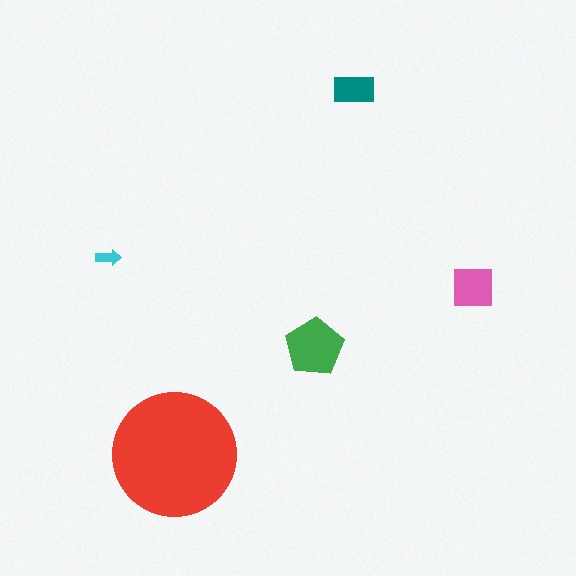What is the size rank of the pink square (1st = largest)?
3rd.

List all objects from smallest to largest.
The cyan arrow, the teal rectangle, the pink square, the green pentagon, the red circle.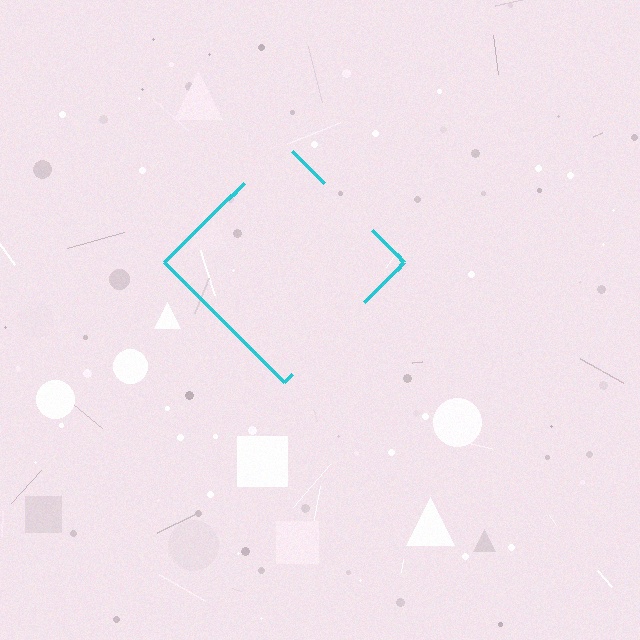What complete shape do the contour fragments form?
The contour fragments form a diamond.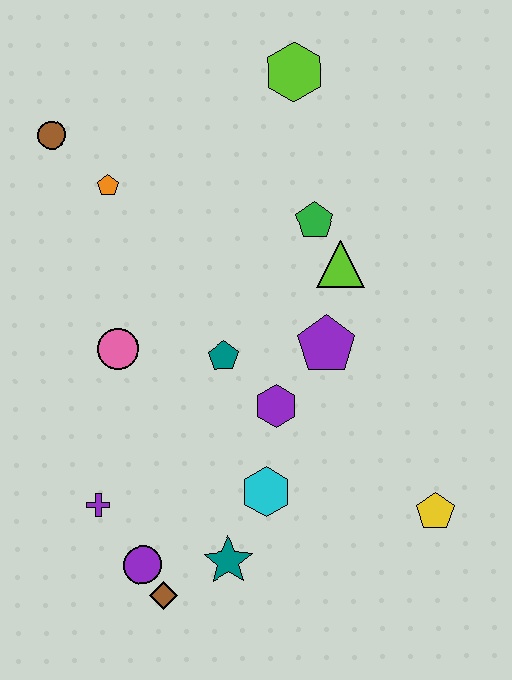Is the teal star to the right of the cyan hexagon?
No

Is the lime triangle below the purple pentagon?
No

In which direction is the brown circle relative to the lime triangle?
The brown circle is to the left of the lime triangle.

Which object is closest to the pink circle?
The teal pentagon is closest to the pink circle.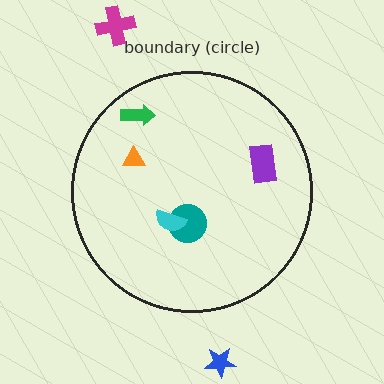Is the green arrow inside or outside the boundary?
Inside.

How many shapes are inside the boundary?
5 inside, 2 outside.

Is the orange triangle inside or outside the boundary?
Inside.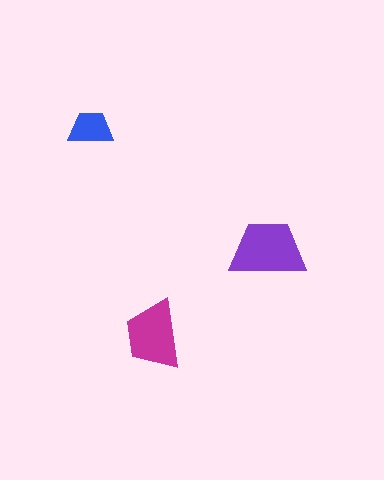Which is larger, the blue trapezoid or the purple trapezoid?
The purple one.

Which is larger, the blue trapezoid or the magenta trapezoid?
The magenta one.